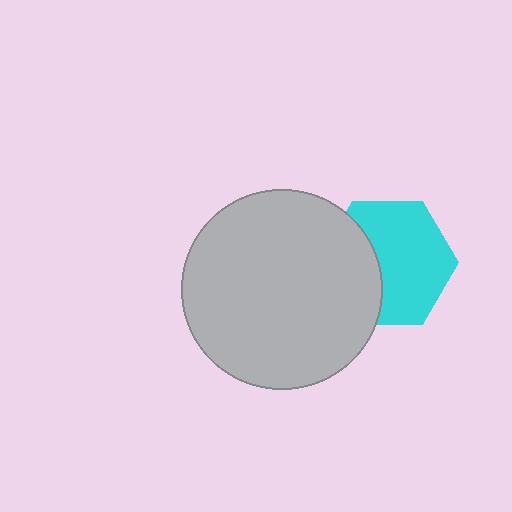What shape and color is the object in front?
The object in front is a light gray circle.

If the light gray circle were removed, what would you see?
You would see the complete cyan hexagon.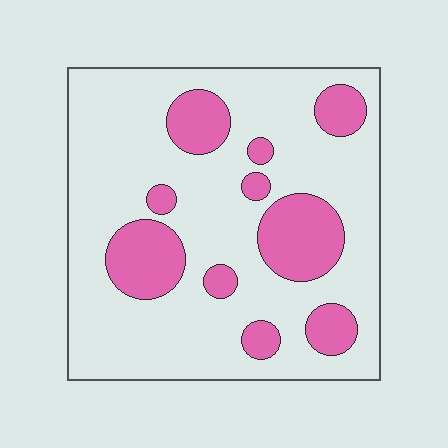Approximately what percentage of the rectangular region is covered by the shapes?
Approximately 25%.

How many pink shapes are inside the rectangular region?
10.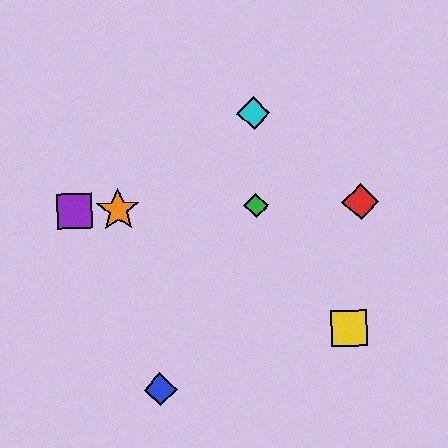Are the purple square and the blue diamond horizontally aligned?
No, the purple square is at y≈211 and the blue diamond is at y≈389.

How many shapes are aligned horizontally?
4 shapes (the red diamond, the green diamond, the purple square, the orange star) are aligned horizontally.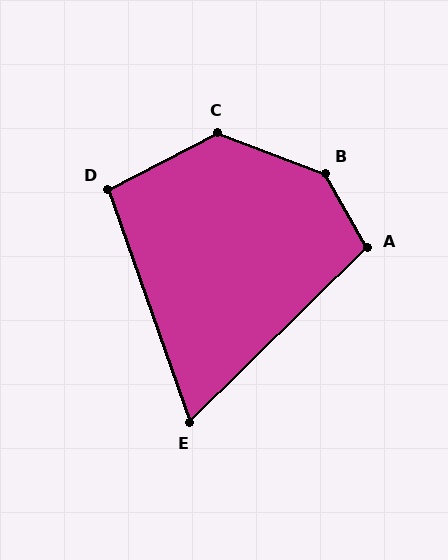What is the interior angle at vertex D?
Approximately 98 degrees (obtuse).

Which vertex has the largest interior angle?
B, at approximately 140 degrees.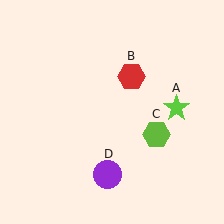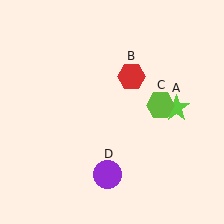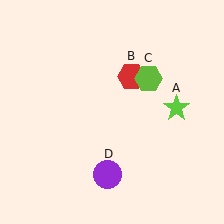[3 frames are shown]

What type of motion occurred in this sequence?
The lime hexagon (object C) rotated counterclockwise around the center of the scene.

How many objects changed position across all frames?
1 object changed position: lime hexagon (object C).